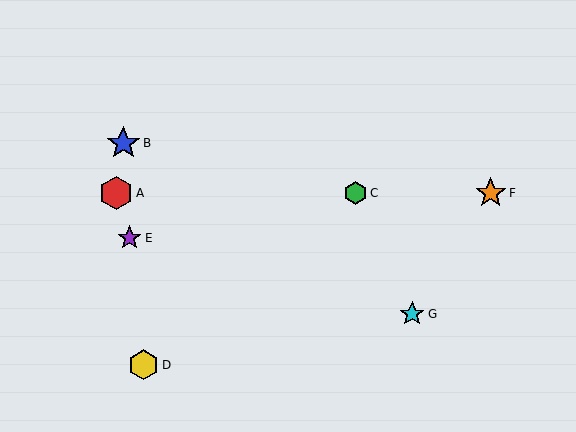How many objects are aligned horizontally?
3 objects (A, C, F) are aligned horizontally.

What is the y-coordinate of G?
Object G is at y≈314.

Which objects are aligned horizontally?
Objects A, C, F are aligned horizontally.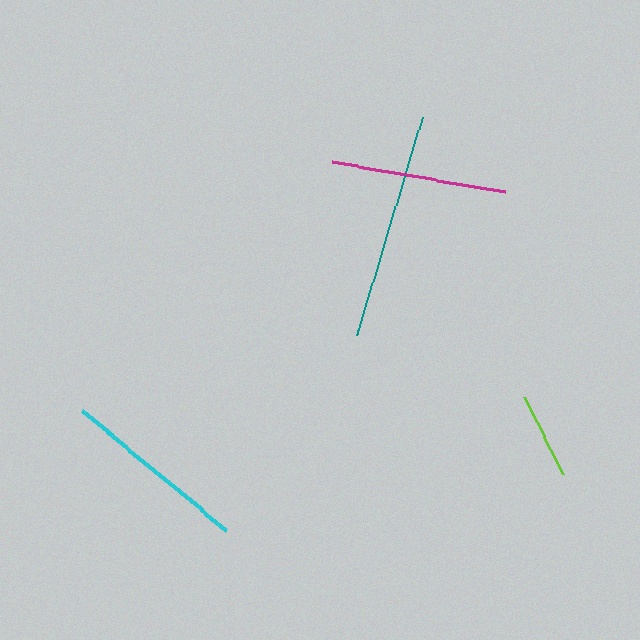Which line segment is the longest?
The teal line is the longest at approximately 228 pixels.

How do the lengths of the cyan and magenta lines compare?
The cyan and magenta lines are approximately the same length.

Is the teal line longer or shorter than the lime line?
The teal line is longer than the lime line.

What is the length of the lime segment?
The lime segment is approximately 87 pixels long.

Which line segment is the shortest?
The lime line is the shortest at approximately 87 pixels.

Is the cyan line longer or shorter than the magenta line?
The cyan line is longer than the magenta line.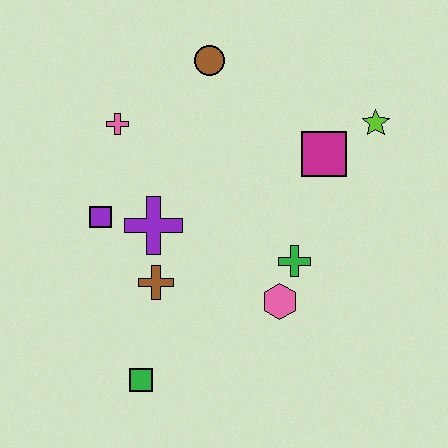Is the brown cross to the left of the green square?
No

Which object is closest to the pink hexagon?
The green cross is closest to the pink hexagon.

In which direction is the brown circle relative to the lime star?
The brown circle is to the left of the lime star.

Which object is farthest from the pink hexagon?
The brown circle is farthest from the pink hexagon.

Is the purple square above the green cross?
Yes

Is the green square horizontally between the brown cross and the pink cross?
Yes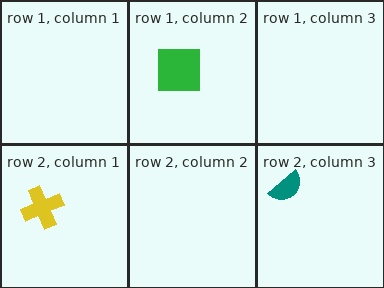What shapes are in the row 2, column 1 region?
The yellow cross.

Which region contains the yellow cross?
The row 2, column 1 region.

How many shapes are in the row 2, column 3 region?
1.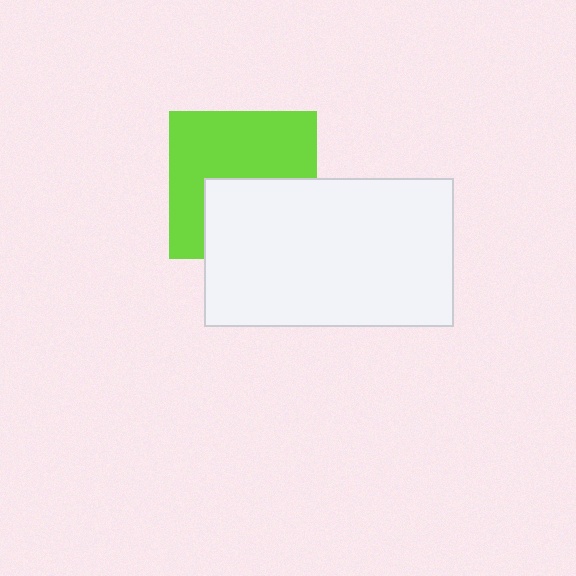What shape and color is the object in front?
The object in front is a white rectangle.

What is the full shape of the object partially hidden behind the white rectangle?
The partially hidden object is a lime square.